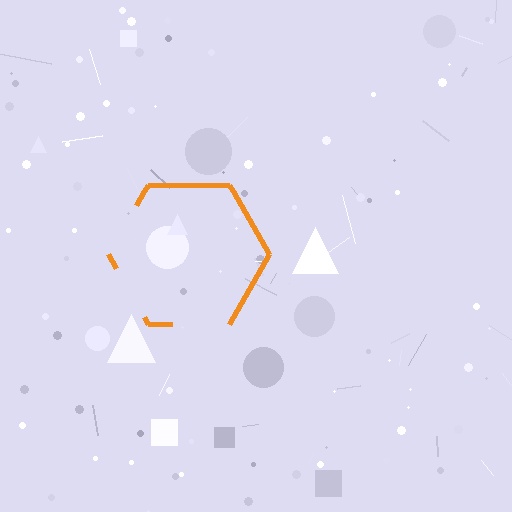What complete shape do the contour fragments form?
The contour fragments form a hexagon.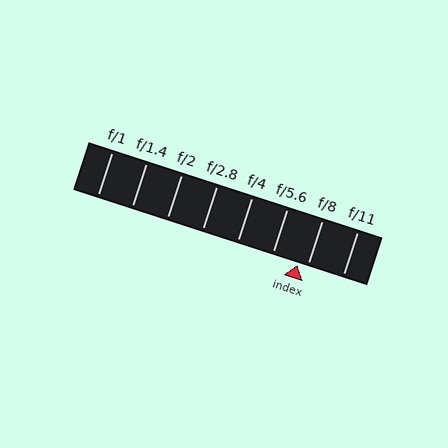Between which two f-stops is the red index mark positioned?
The index mark is between f/5.6 and f/8.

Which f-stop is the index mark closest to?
The index mark is closest to f/8.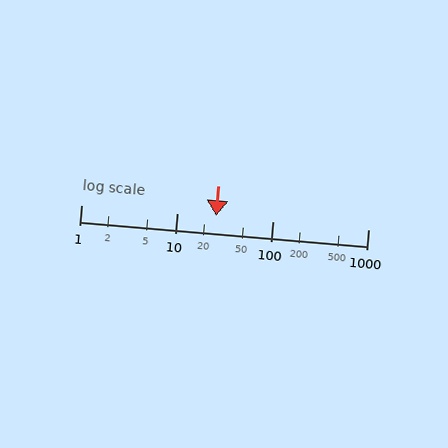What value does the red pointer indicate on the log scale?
The pointer indicates approximately 26.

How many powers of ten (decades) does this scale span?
The scale spans 3 decades, from 1 to 1000.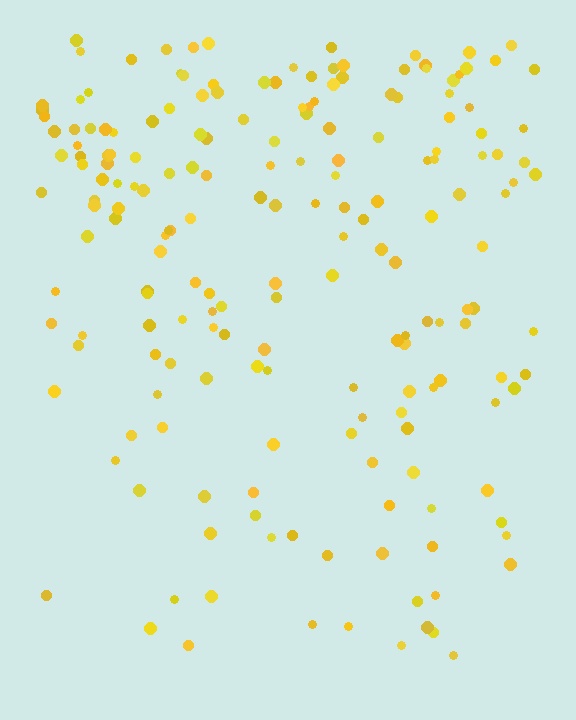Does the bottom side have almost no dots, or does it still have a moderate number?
Still a moderate number, just noticeably fewer than the top.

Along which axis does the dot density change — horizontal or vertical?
Vertical.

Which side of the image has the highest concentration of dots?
The top.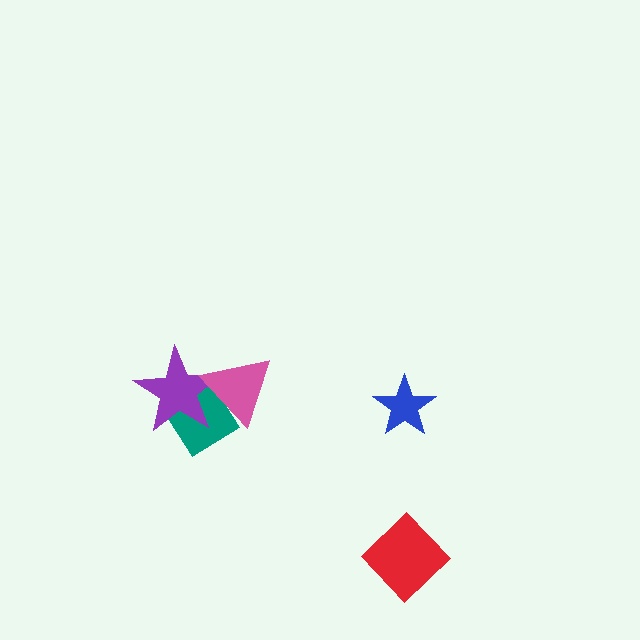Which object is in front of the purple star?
The pink triangle is in front of the purple star.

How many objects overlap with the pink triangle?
2 objects overlap with the pink triangle.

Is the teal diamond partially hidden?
Yes, it is partially covered by another shape.